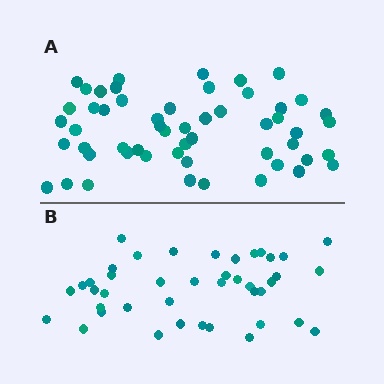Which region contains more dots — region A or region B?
Region A (the top region) has more dots.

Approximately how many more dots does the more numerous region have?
Region A has roughly 12 or so more dots than region B.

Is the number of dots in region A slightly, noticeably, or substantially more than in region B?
Region A has noticeably more, but not dramatically so. The ratio is roughly 1.3 to 1.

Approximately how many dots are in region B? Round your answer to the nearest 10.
About 40 dots. (The exact count is 42, which rounds to 40.)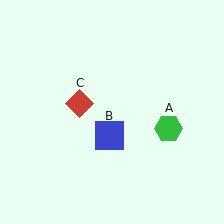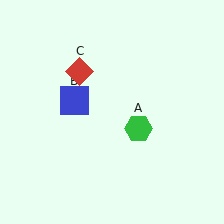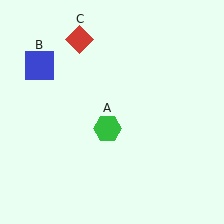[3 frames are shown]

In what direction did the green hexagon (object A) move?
The green hexagon (object A) moved left.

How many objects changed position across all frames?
3 objects changed position: green hexagon (object A), blue square (object B), red diamond (object C).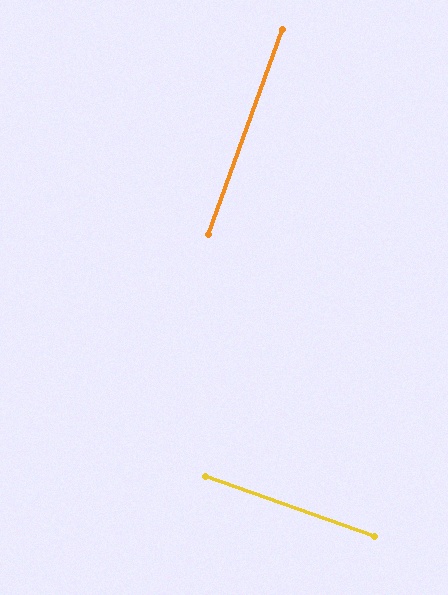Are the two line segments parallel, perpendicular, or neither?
Perpendicular — they meet at approximately 90°.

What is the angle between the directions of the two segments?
Approximately 90 degrees.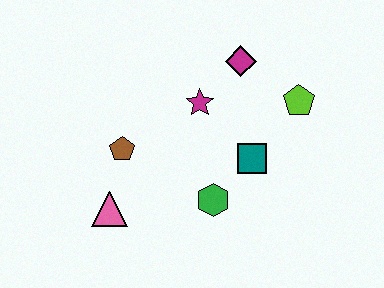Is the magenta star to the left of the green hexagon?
Yes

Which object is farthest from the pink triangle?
The lime pentagon is farthest from the pink triangle.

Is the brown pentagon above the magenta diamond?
No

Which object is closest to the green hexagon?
The teal square is closest to the green hexagon.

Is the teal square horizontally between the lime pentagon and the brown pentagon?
Yes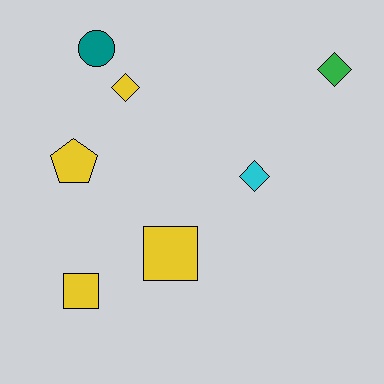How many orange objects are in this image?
There are no orange objects.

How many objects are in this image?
There are 7 objects.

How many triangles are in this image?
There are no triangles.